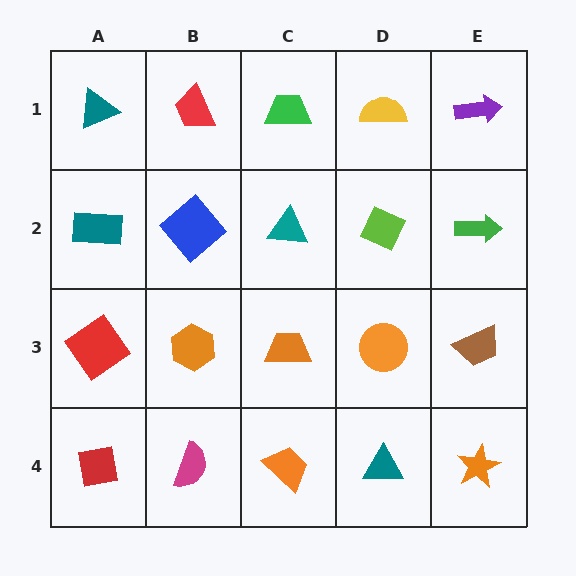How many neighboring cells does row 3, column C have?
4.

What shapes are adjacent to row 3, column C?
A teal triangle (row 2, column C), an orange trapezoid (row 4, column C), an orange hexagon (row 3, column B), an orange circle (row 3, column D).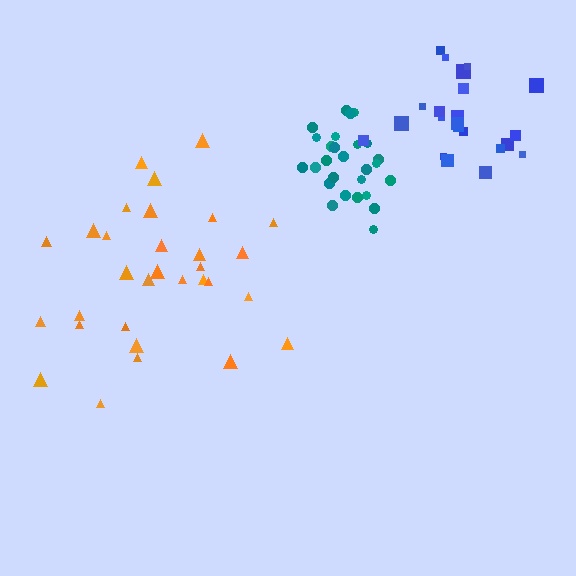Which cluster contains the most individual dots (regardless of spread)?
Orange (31).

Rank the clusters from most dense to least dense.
teal, blue, orange.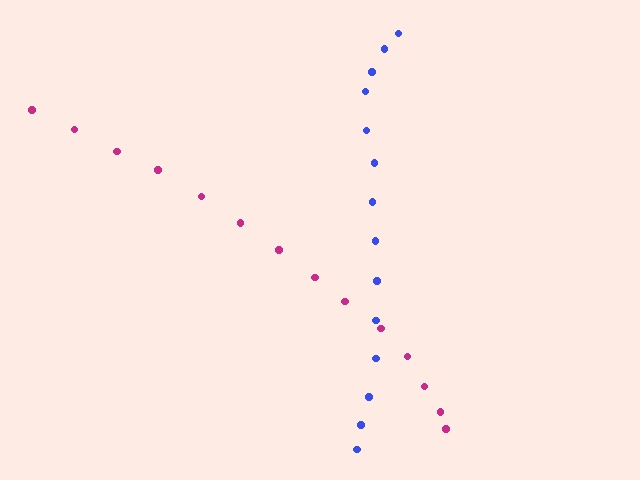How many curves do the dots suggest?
There are 2 distinct paths.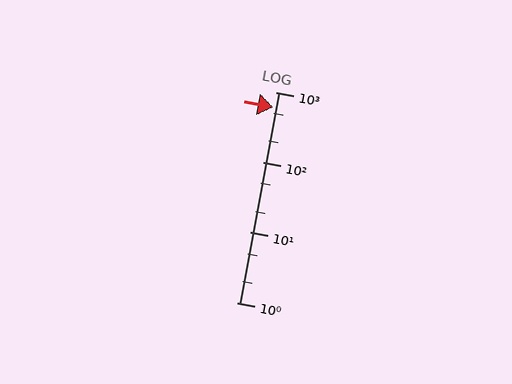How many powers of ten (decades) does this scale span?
The scale spans 3 decades, from 1 to 1000.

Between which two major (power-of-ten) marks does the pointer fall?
The pointer is between 100 and 1000.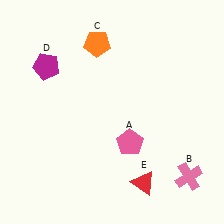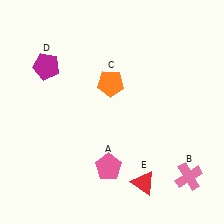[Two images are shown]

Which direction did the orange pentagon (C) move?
The orange pentagon (C) moved down.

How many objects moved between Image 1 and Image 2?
2 objects moved between the two images.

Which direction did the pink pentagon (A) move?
The pink pentagon (A) moved down.